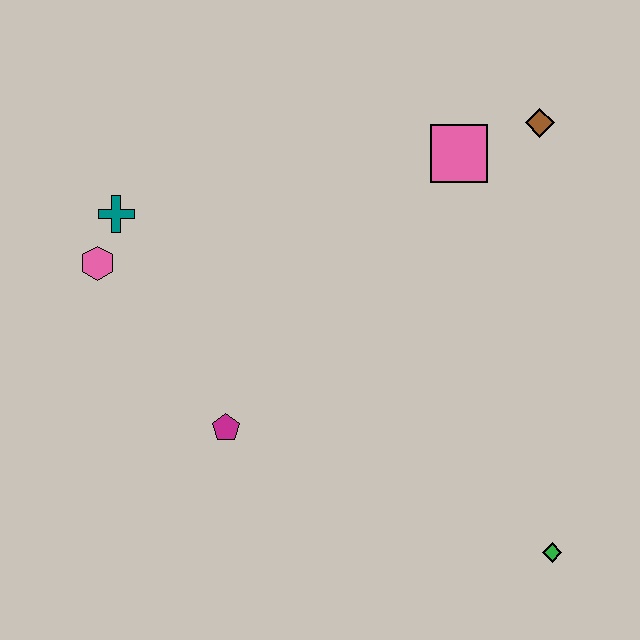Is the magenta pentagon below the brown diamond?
Yes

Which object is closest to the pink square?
The brown diamond is closest to the pink square.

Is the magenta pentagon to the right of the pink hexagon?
Yes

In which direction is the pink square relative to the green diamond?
The pink square is above the green diamond.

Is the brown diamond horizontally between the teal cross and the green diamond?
Yes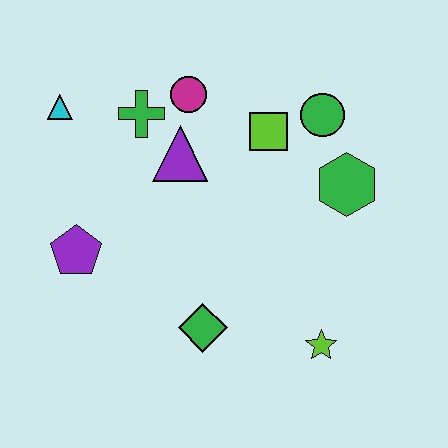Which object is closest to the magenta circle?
The green cross is closest to the magenta circle.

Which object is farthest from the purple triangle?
The lime star is farthest from the purple triangle.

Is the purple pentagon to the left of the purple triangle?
Yes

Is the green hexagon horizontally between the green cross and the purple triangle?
No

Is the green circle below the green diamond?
No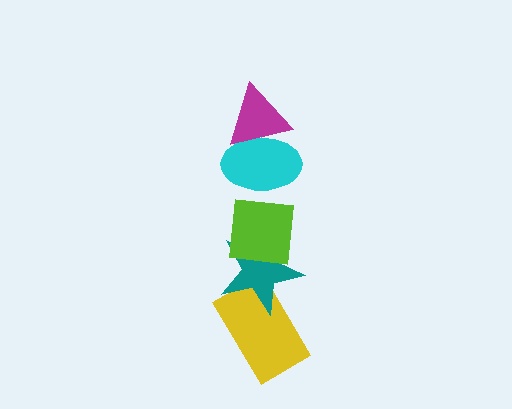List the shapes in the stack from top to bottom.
From top to bottom: the magenta triangle, the cyan ellipse, the lime square, the teal star, the yellow rectangle.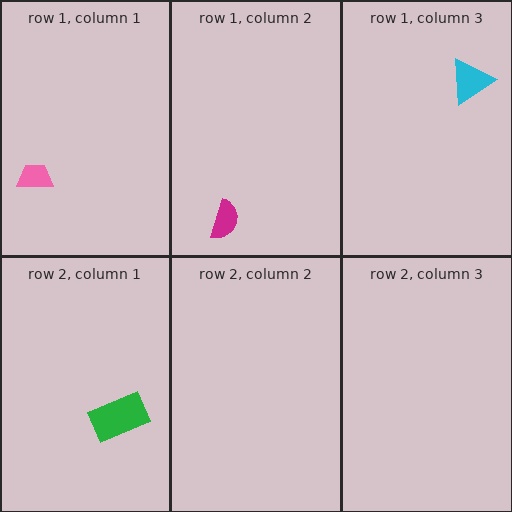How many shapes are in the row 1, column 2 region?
1.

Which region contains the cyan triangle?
The row 1, column 3 region.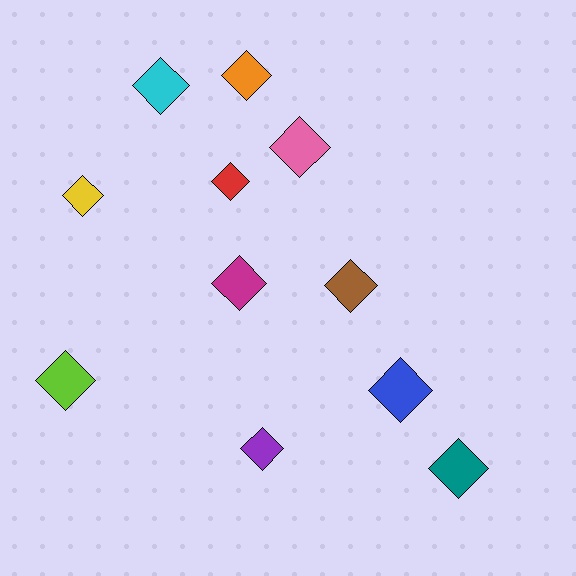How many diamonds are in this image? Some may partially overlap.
There are 11 diamonds.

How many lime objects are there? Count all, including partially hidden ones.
There is 1 lime object.